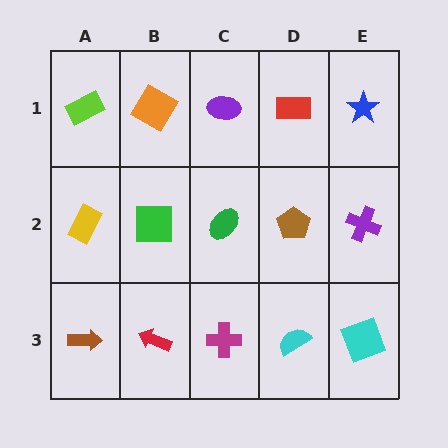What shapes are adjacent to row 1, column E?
A purple cross (row 2, column E), a red rectangle (row 1, column D).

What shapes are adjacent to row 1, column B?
A green square (row 2, column B), a lime rectangle (row 1, column A), a purple ellipse (row 1, column C).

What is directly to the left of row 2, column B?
A yellow rectangle.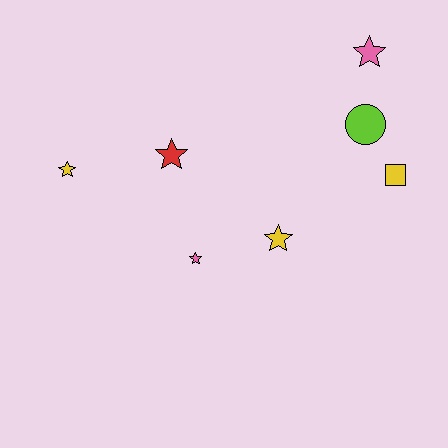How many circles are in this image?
There is 1 circle.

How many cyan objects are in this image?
There are no cyan objects.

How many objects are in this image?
There are 7 objects.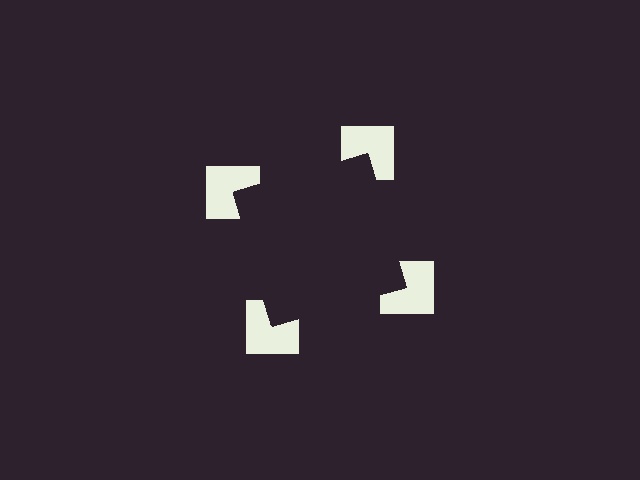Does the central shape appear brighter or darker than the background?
It typically appears slightly darker than the background, even though no actual brightness change is drawn.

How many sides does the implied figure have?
4 sides.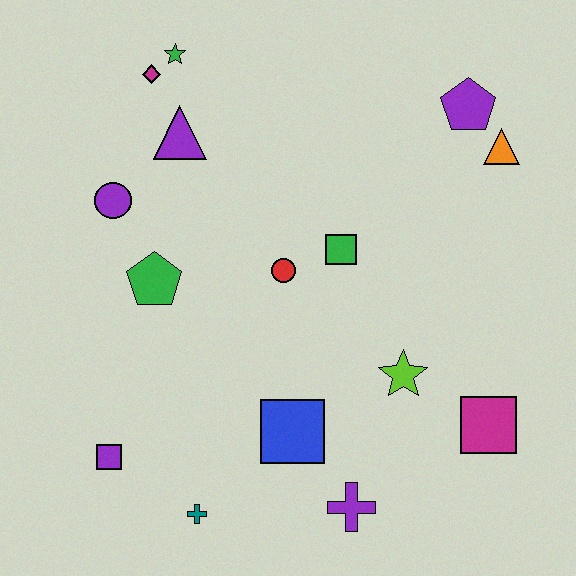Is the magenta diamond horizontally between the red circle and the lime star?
No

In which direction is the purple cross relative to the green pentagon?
The purple cross is below the green pentagon.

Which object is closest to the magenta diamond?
The green star is closest to the magenta diamond.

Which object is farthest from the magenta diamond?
The magenta square is farthest from the magenta diamond.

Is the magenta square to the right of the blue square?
Yes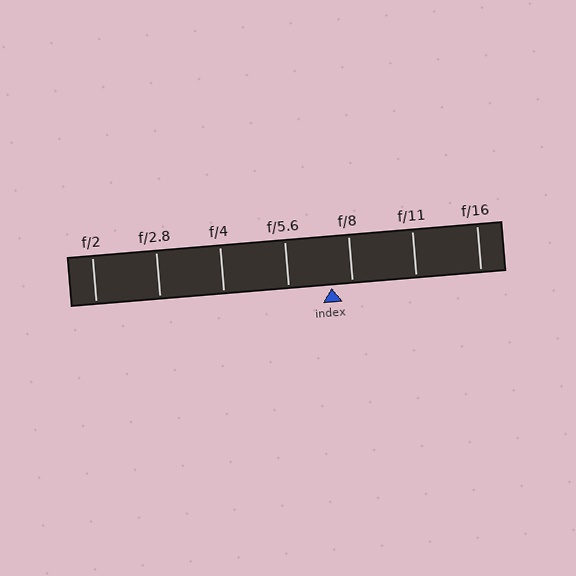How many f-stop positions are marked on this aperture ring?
There are 7 f-stop positions marked.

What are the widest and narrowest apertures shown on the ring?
The widest aperture shown is f/2 and the narrowest is f/16.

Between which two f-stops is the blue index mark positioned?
The index mark is between f/5.6 and f/8.